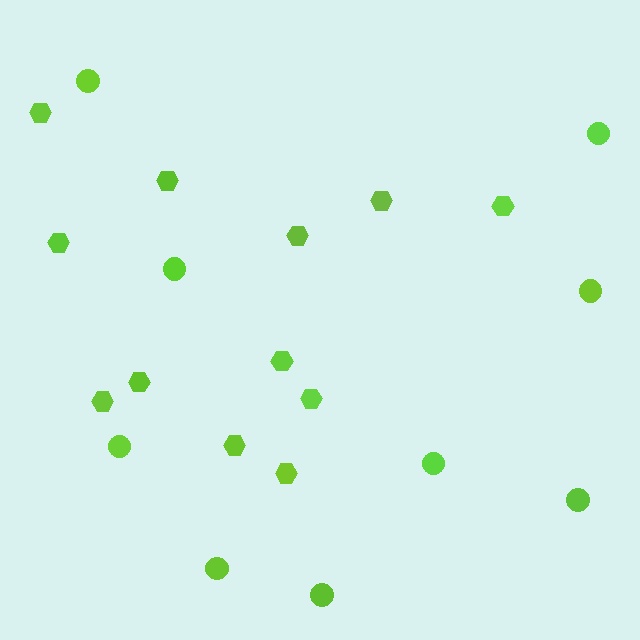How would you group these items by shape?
There are 2 groups: one group of circles (9) and one group of hexagons (12).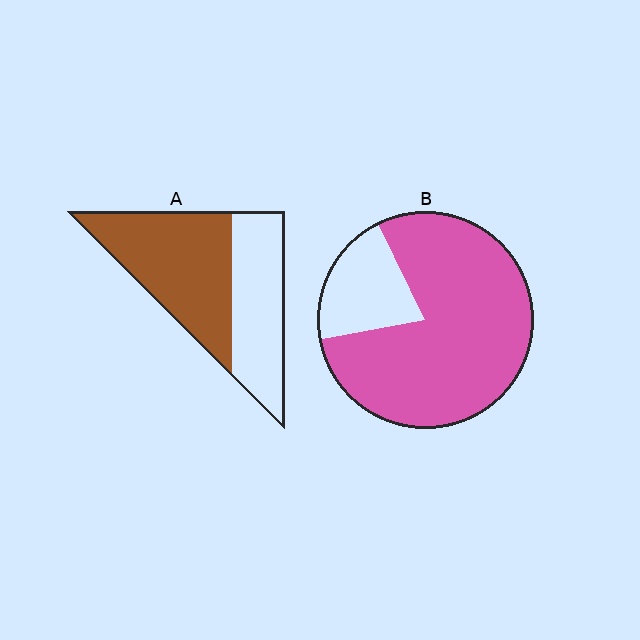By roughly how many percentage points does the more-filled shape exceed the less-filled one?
By roughly 20 percentage points (B over A).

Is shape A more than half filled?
Yes.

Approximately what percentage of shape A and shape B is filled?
A is approximately 55% and B is approximately 80%.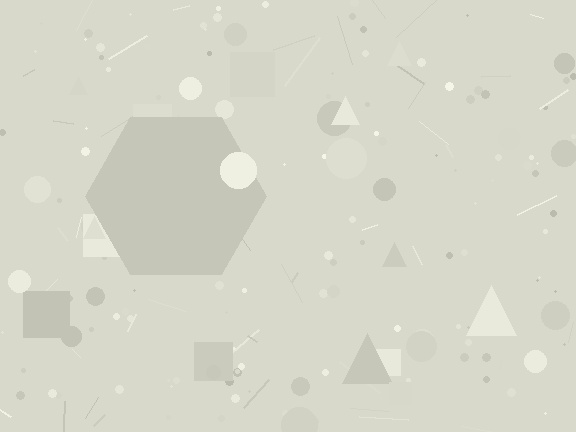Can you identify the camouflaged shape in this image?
The camouflaged shape is a hexagon.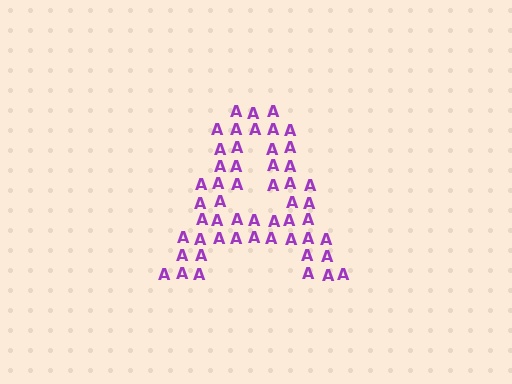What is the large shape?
The large shape is the letter A.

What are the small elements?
The small elements are letter A's.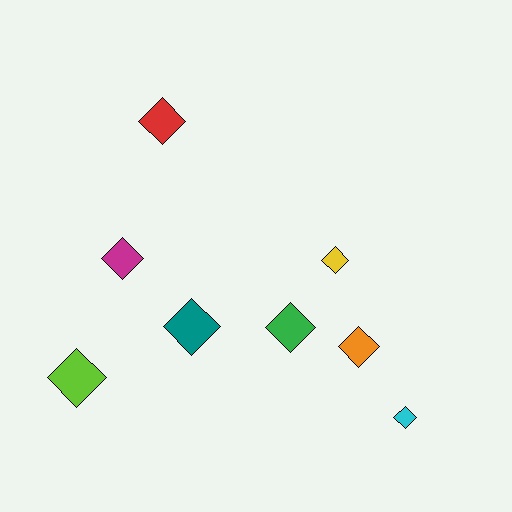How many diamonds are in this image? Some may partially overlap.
There are 8 diamonds.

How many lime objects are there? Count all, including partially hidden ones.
There is 1 lime object.